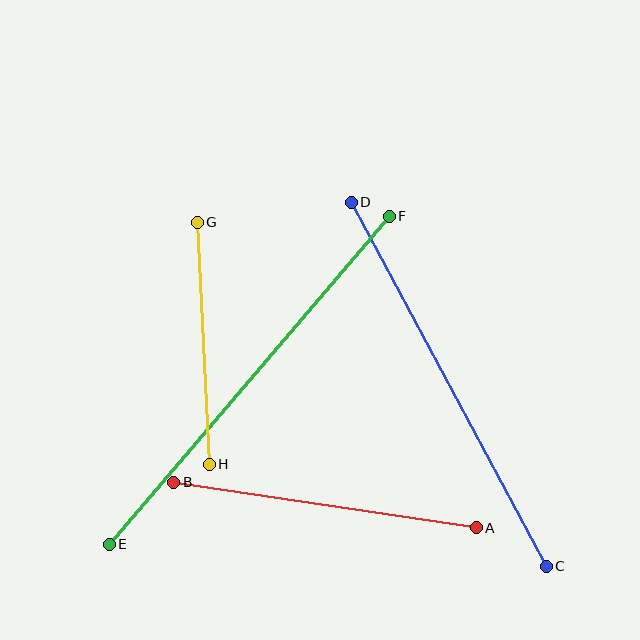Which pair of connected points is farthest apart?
Points E and F are farthest apart.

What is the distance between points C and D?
The distance is approximately 413 pixels.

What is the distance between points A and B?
The distance is approximately 306 pixels.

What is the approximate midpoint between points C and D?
The midpoint is at approximately (449, 384) pixels.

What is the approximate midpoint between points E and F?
The midpoint is at approximately (249, 380) pixels.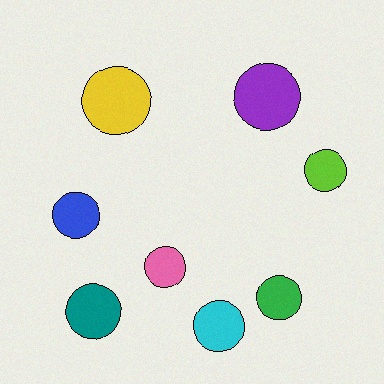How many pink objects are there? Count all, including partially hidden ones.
There is 1 pink object.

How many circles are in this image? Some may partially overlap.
There are 8 circles.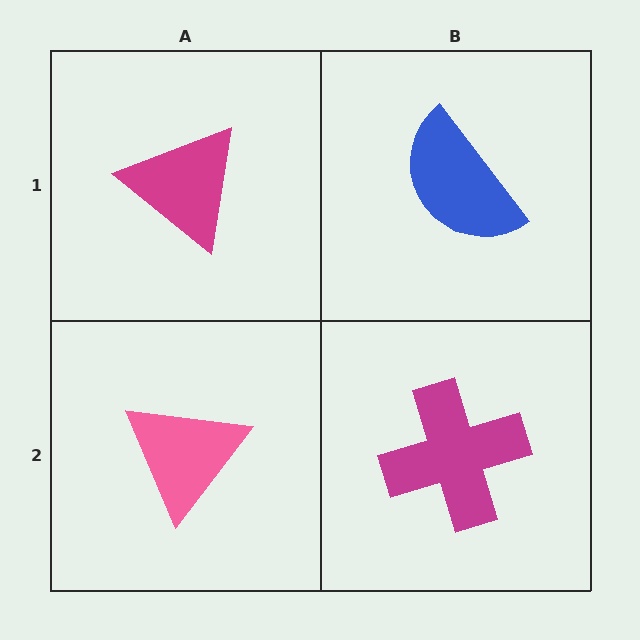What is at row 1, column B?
A blue semicircle.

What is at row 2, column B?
A magenta cross.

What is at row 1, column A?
A magenta triangle.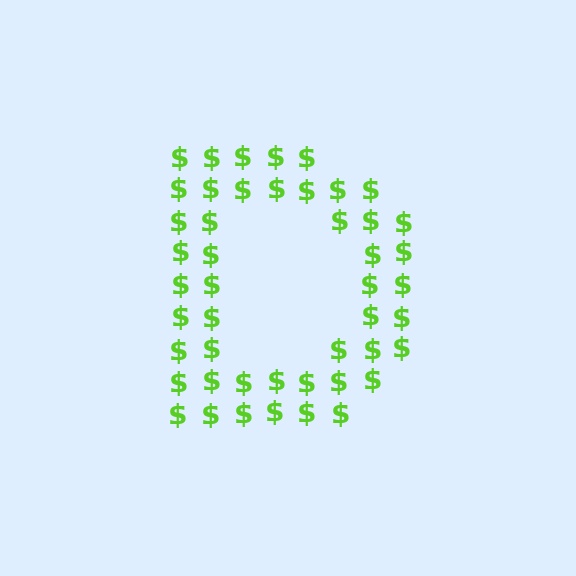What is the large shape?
The large shape is the letter D.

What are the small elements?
The small elements are dollar signs.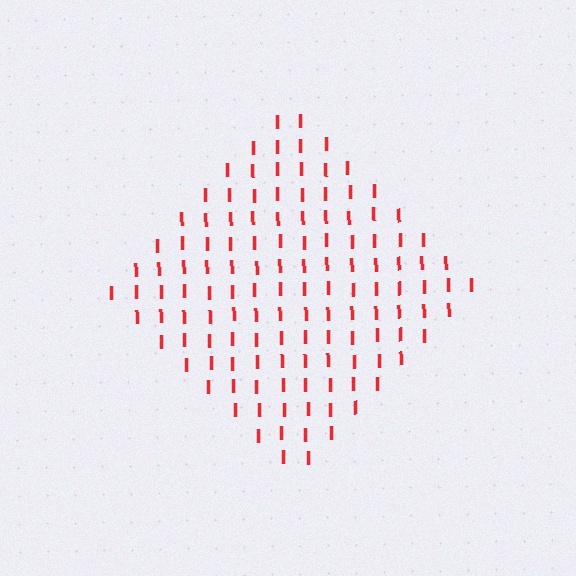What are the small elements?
The small elements are letter I's.